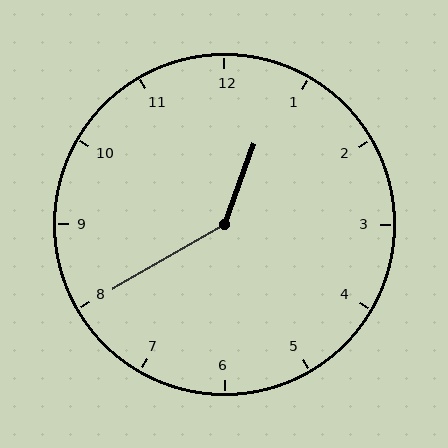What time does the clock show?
12:40.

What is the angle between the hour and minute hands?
Approximately 140 degrees.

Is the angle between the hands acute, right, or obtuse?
It is obtuse.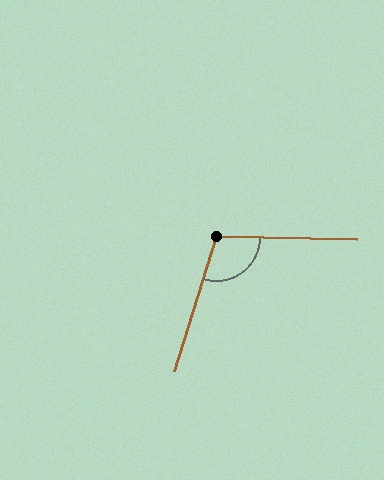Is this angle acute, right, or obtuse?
It is obtuse.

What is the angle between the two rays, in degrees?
Approximately 106 degrees.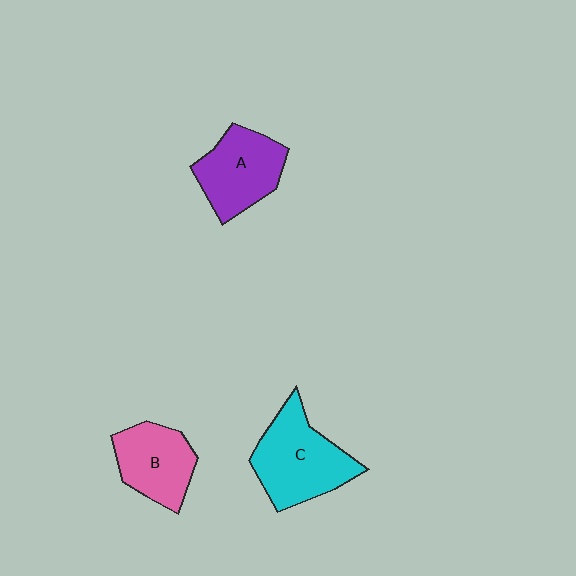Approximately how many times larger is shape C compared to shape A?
Approximately 1.2 times.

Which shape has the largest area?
Shape C (cyan).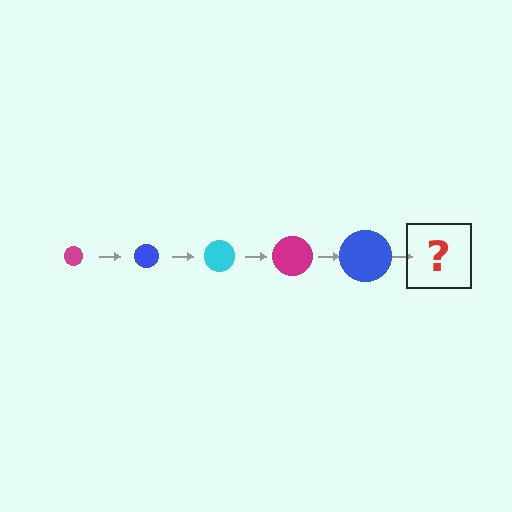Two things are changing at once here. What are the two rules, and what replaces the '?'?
The two rules are that the circle grows larger each step and the color cycles through magenta, blue, and cyan. The '?' should be a cyan circle, larger than the previous one.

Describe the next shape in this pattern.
It should be a cyan circle, larger than the previous one.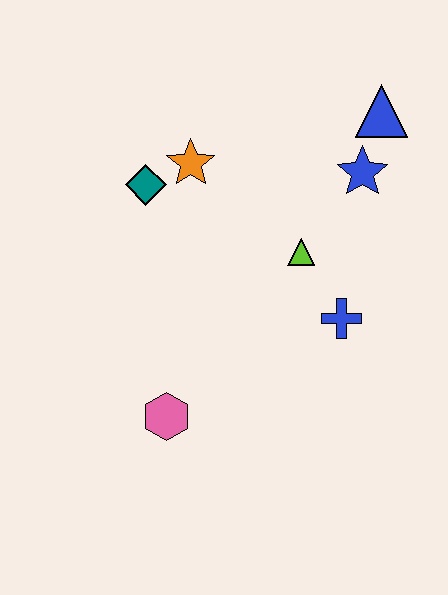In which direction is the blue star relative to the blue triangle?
The blue star is below the blue triangle.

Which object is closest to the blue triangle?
The blue star is closest to the blue triangle.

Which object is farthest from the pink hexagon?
The blue triangle is farthest from the pink hexagon.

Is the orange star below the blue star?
No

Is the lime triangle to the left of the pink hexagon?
No